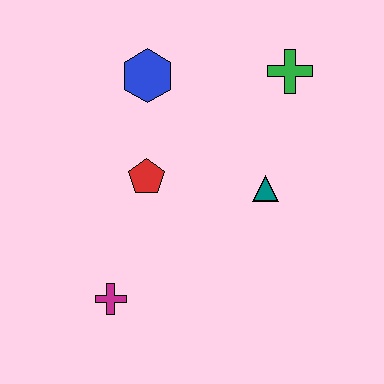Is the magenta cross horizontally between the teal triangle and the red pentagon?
No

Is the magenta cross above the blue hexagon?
No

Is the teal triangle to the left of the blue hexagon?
No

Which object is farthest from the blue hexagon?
The magenta cross is farthest from the blue hexagon.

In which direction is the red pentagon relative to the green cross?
The red pentagon is to the left of the green cross.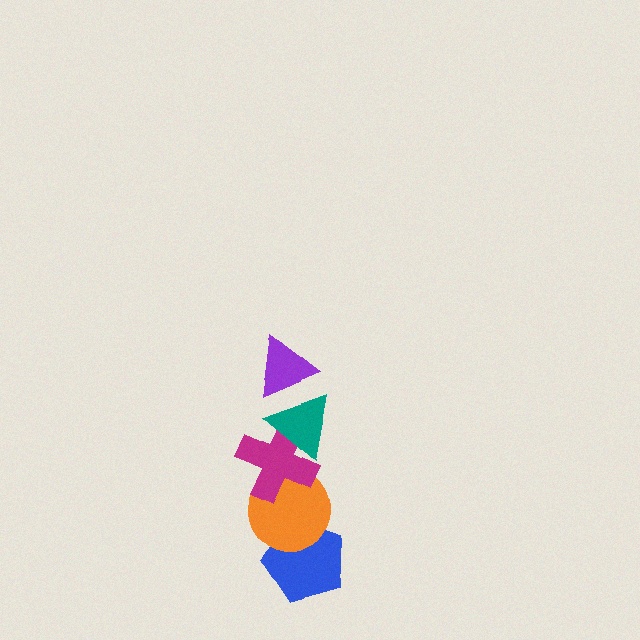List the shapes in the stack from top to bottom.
From top to bottom: the purple triangle, the teal triangle, the magenta cross, the orange circle, the blue pentagon.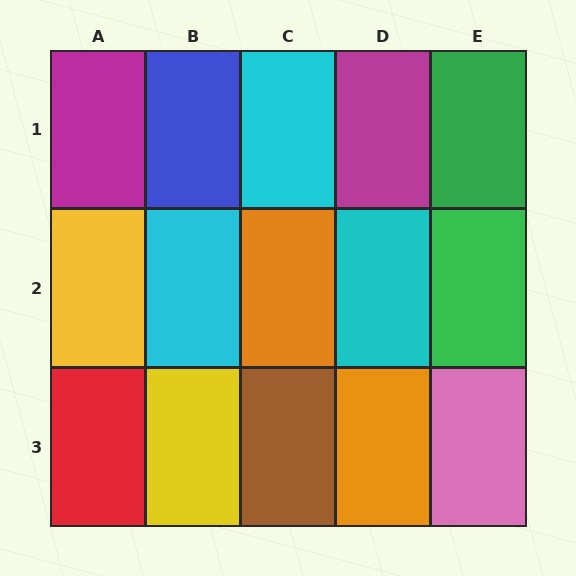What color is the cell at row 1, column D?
Magenta.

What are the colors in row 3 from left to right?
Red, yellow, brown, orange, pink.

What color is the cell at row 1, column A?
Magenta.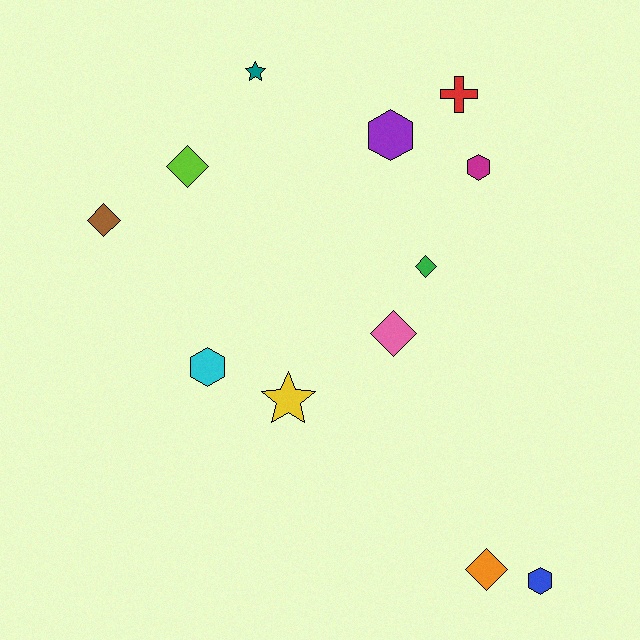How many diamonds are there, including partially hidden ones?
There are 5 diamonds.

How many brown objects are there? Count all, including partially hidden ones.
There is 1 brown object.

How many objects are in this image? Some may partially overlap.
There are 12 objects.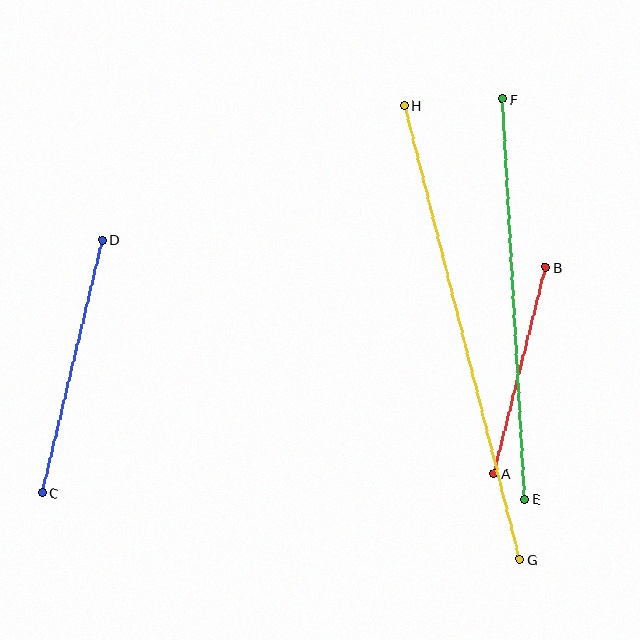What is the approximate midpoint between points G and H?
The midpoint is at approximately (462, 332) pixels.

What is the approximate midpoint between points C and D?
The midpoint is at approximately (72, 366) pixels.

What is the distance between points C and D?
The distance is approximately 259 pixels.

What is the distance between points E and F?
The distance is approximately 401 pixels.